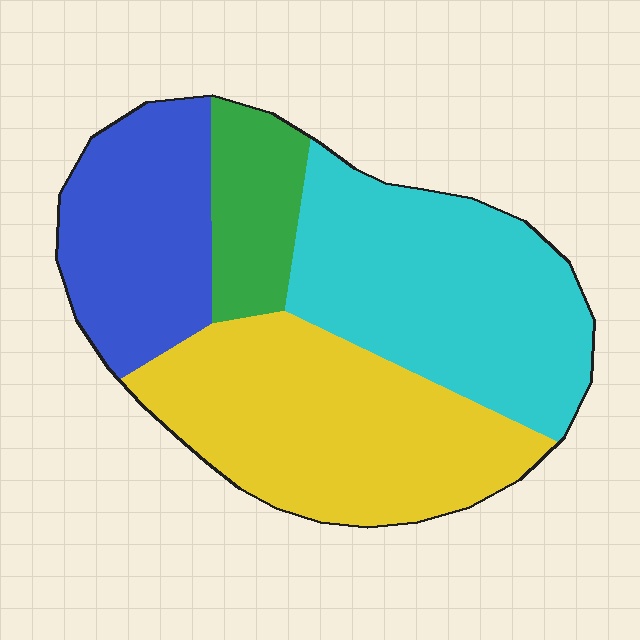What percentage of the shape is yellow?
Yellow takes up about one third (1/3) of the shape.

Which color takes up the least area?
Green, at roughly 10%.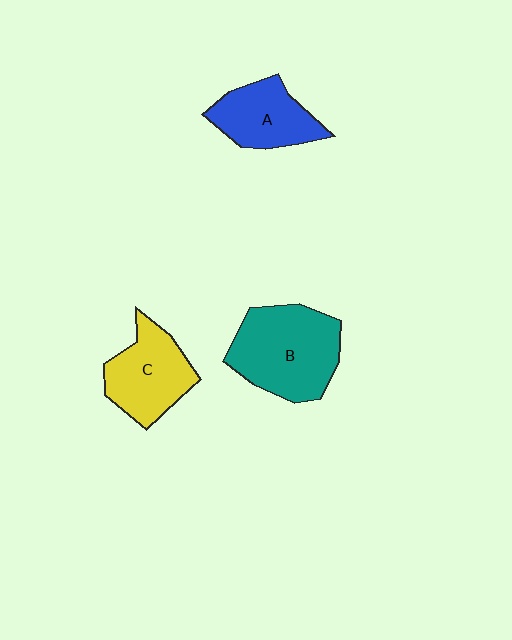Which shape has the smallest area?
Shape A (blue).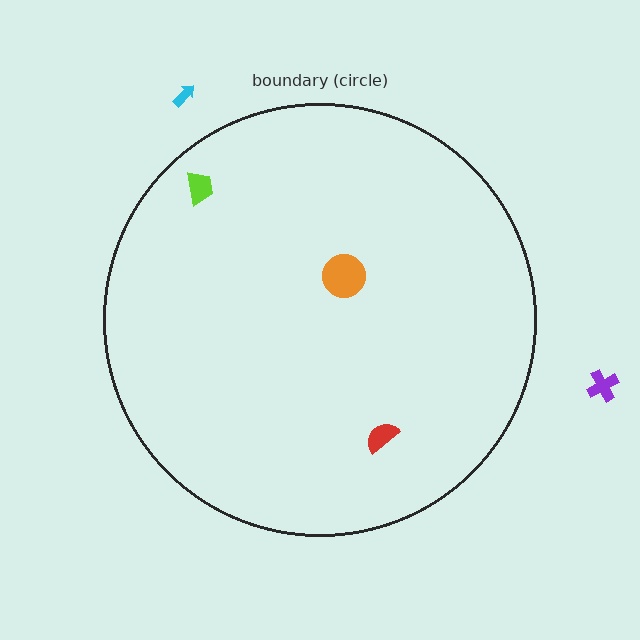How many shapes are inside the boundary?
3 inside, 2 outside.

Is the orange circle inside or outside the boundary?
Inside.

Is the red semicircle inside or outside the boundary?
Inside.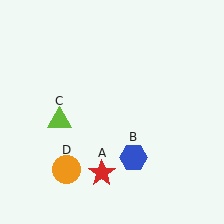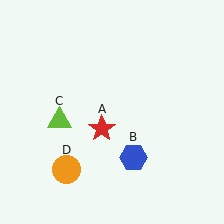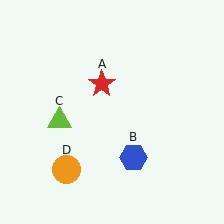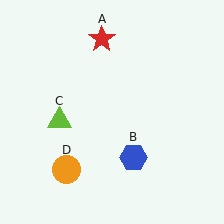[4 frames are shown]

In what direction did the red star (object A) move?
The red star (object A) moved up.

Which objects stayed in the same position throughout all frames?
Blue hexagon (object B) and lime triangle (object C) and orange circle (object D) remained stationary.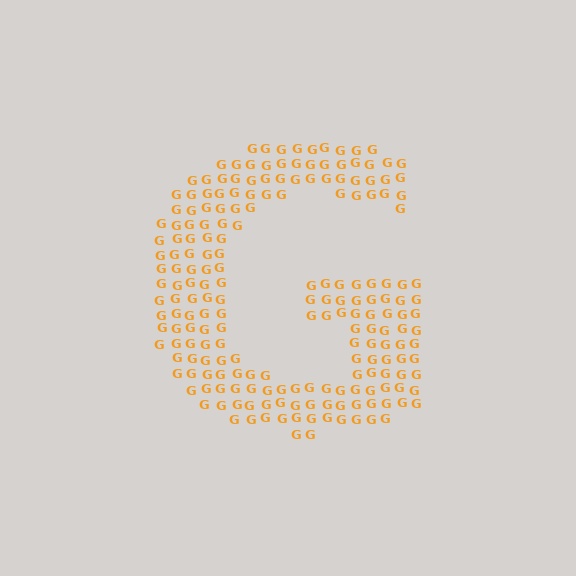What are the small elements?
The small elements are letter G's.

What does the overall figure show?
The overall figure shows the letter G.